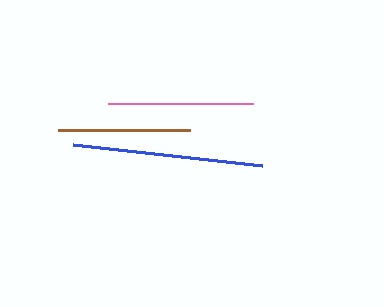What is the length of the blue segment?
The blue segment is approximately 190 pixels long.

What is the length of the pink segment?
The pink segment is approximately 145 pixels long.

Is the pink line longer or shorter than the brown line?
The pink line is longer than the brown line.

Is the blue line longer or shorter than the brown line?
The blue line is longer than the brown line.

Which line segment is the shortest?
The brown line is the shortest at approximately 132 pixels.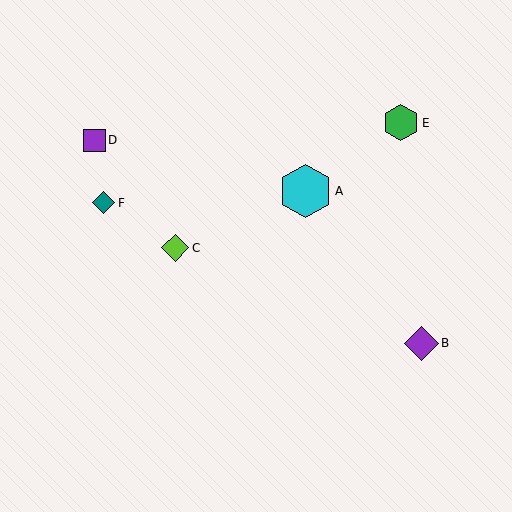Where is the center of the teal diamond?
The center of the teal diamond is at (103, 203).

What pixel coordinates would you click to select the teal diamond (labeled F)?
Click at (103, 203) to select the teal diamond F.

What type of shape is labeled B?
Shape B is a purple diamond.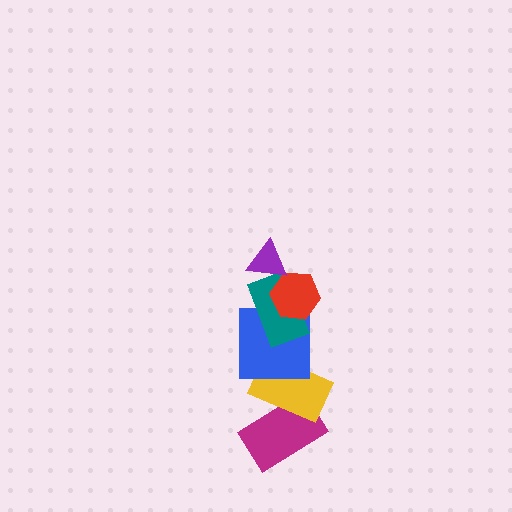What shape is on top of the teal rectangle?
The red hexagon is on top of the teal rectangle.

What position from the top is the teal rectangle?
The teal rectangle is 3rd from the top.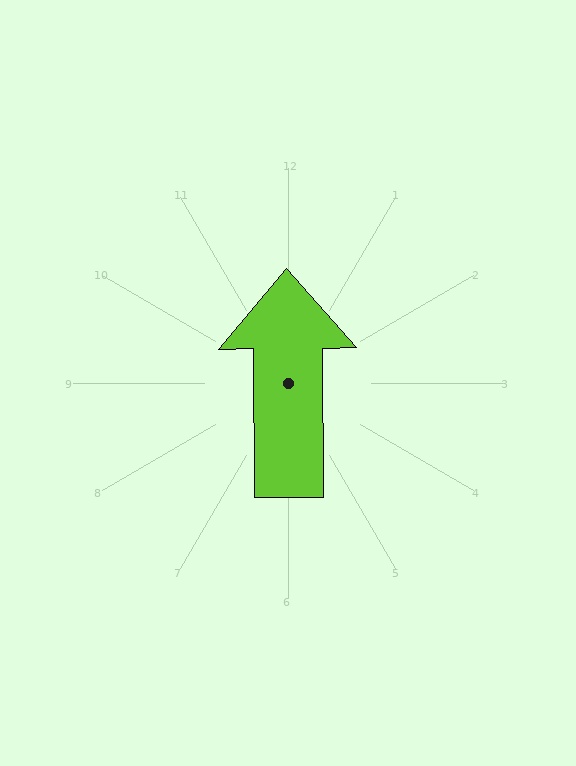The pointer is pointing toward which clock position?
Roughly 12 o'clock.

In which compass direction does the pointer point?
North.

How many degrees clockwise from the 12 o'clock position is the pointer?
Approximately 359 degrees.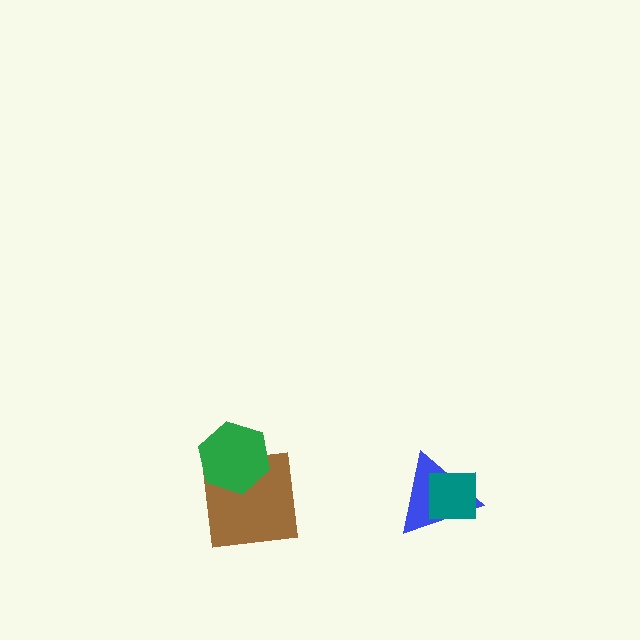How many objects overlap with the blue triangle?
1 object overlaps with the blue triangle.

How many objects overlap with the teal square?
1 object overlaps with the teal square.